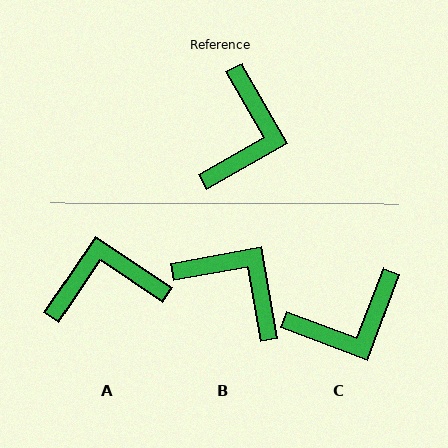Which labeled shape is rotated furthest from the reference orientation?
A, about 116 degrees away.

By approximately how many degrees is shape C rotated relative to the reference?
Approximately 51 degrees clockwise.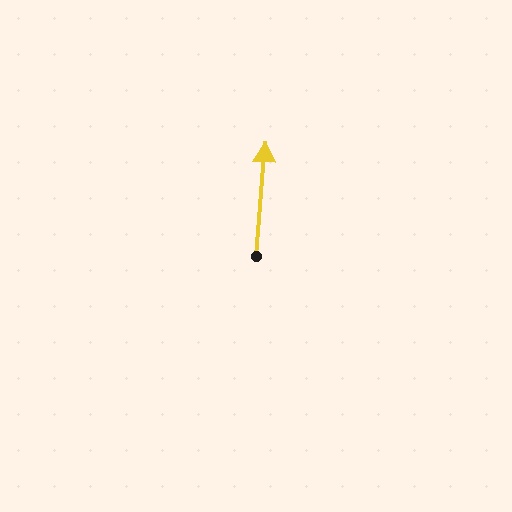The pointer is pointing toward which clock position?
Roughly 12 o'clock.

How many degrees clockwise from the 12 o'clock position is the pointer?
Approximately 5 degrees.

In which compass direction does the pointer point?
North.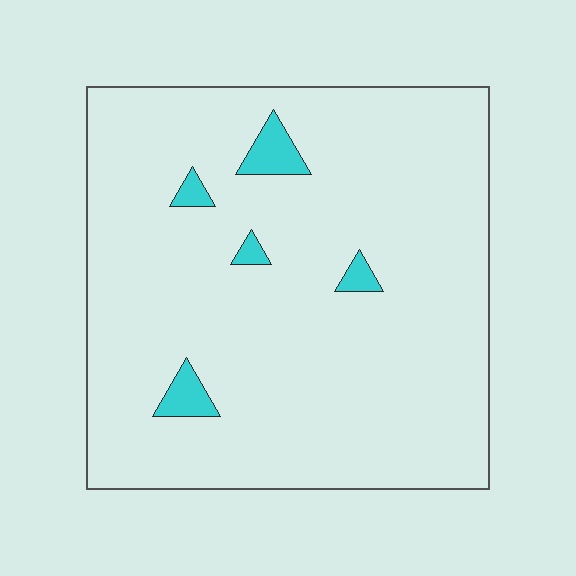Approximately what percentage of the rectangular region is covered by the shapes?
Approximately 5%.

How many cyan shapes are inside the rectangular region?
5.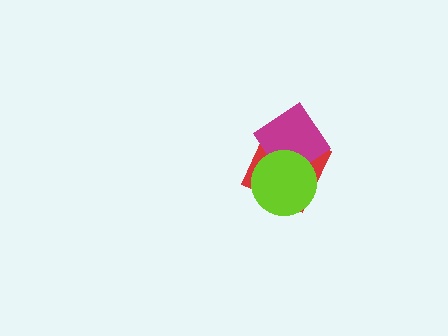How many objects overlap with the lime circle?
2 objects overlap with the lime circle.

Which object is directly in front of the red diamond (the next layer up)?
The magenta diamond is directly in front of the red diamond.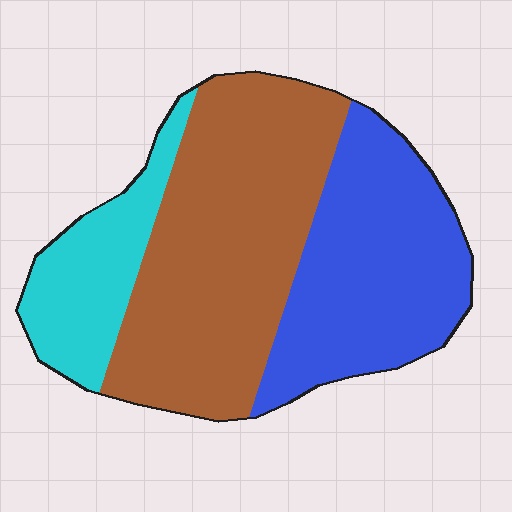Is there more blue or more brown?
Brown.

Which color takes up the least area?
Cyan, at roughly 20%.